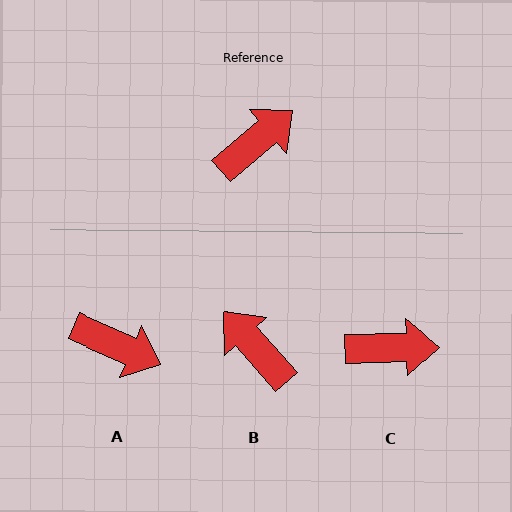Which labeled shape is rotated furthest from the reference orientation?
B, about 92 degrees away.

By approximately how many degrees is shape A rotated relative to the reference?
Approximately 64 degrees clockwise.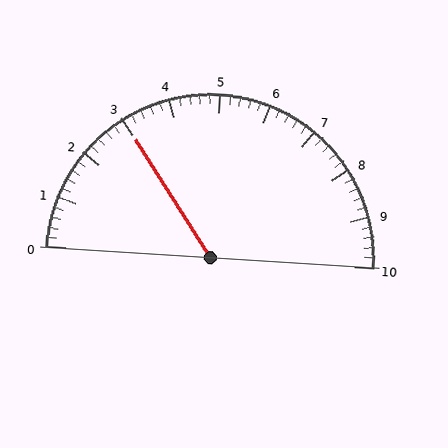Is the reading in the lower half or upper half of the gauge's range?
The reading is in the lower half of the range (0 to 10).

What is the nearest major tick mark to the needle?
The nearest major tick mark is 3.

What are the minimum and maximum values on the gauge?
The gauge ranges from 0 to 10.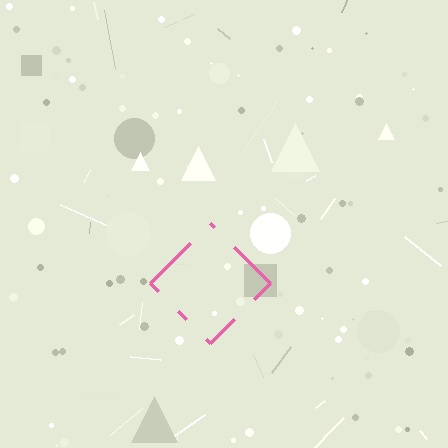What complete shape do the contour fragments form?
The contour fragments form a diamond.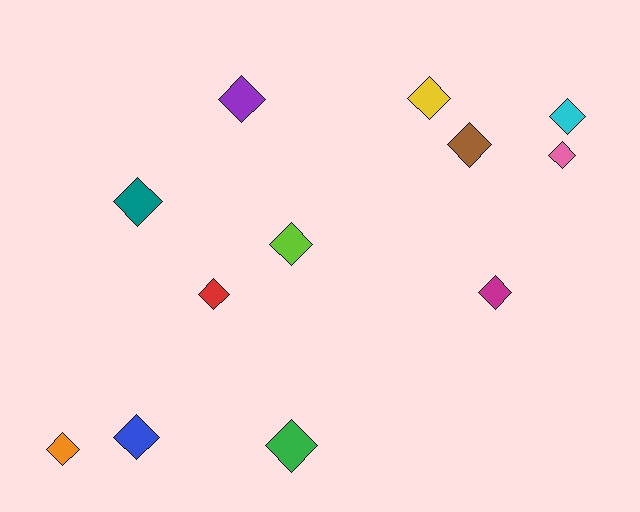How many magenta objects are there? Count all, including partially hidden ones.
There is 1 magenta object.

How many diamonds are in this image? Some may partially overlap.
There are 12 diamonds.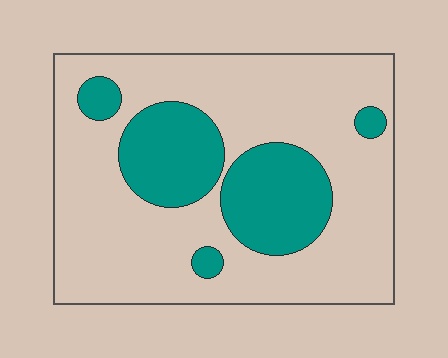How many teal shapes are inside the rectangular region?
5.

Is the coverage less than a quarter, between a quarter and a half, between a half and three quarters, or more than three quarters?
Between a quarter and a half.